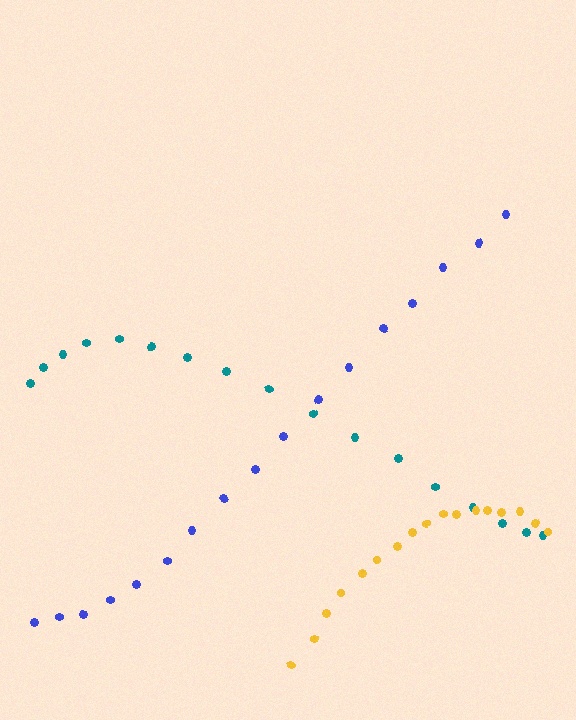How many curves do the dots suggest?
There are 3 distinct paths.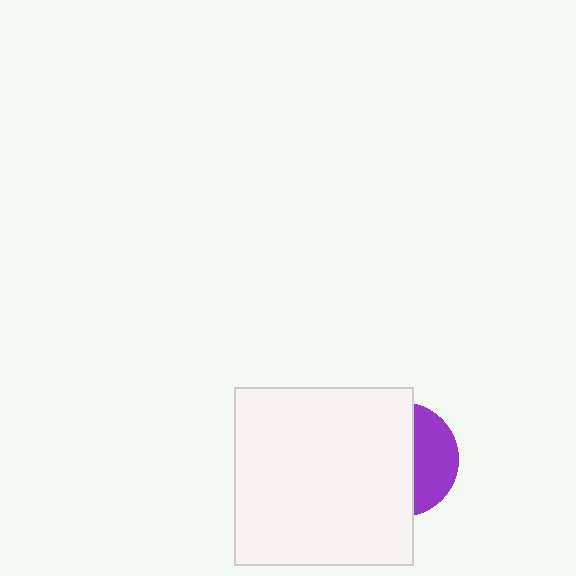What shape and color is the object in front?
The object in front is a white square.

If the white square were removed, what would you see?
You would see the complete purple circle.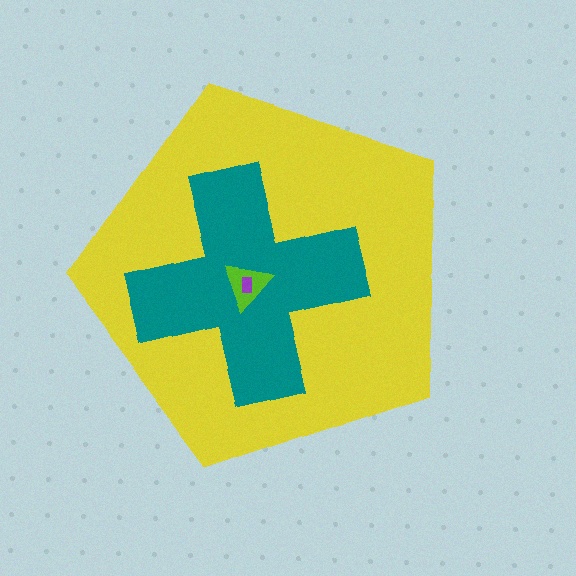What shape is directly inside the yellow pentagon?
The teal cross.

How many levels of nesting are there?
4.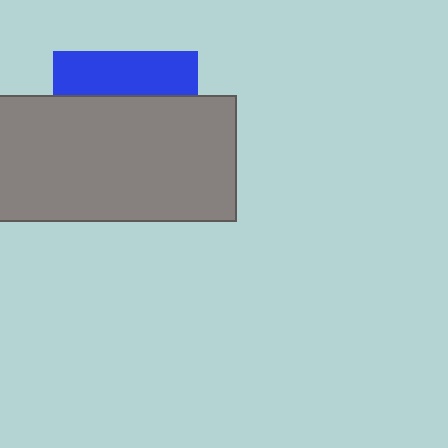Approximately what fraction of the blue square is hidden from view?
Roughly 69% of the blue square is hidden behind the gray rectangle.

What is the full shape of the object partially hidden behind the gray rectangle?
The partially hidden object is a blue square.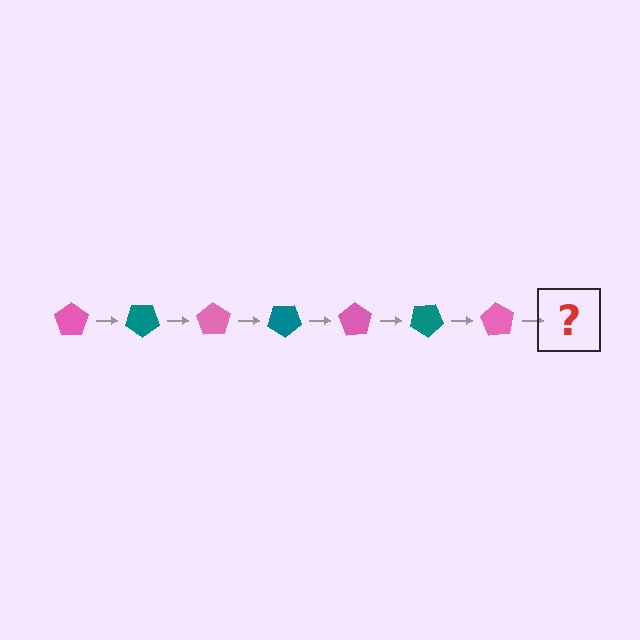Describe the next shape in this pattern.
It should be a teal pentagon, rotated 245 degrees from the start.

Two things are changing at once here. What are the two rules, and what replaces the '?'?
The two rules are that it rotates 35 degrees each step and the color cycles through pink and teal. The '?' should be a teal pentagon, rotated 245 degrees from the start.